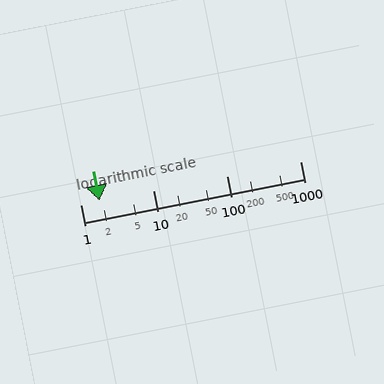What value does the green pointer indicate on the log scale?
The pointer indicates approximately 1.8.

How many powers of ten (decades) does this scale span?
The scale spans 3 decades, from 1 to 1000.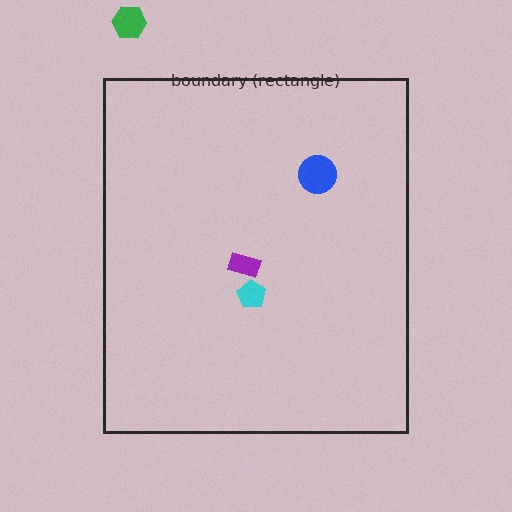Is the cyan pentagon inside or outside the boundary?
Inside.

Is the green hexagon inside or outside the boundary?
Outside.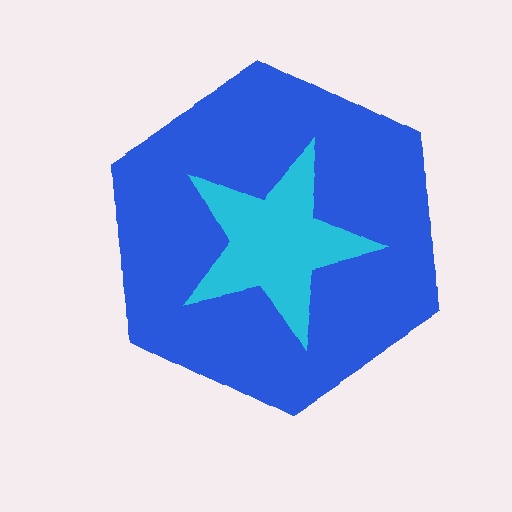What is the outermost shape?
The blue hexagon.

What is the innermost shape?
The cyan star.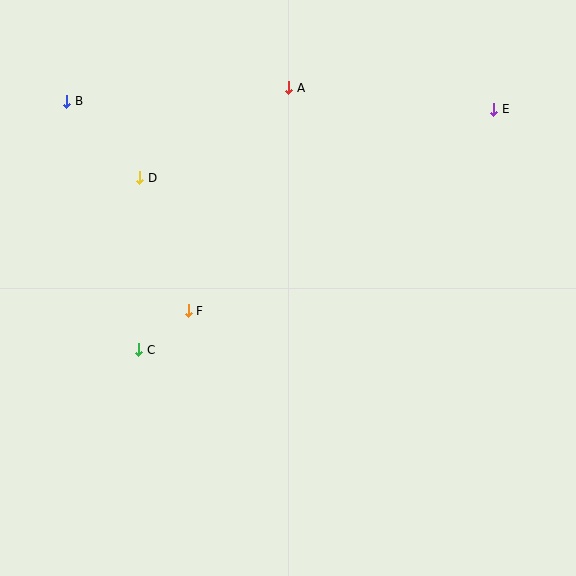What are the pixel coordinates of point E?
Point E is at (494, 109).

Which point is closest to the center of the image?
Point F at (188, 311) is closest to the center.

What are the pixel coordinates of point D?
Point D is at (140, 178).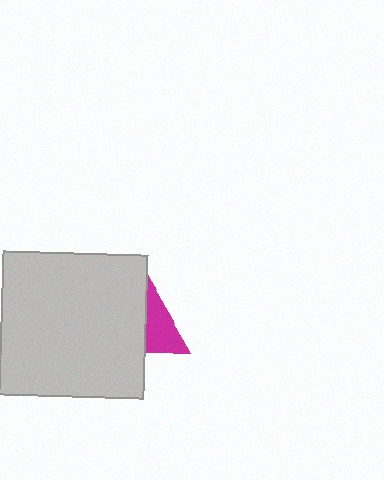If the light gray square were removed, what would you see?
You would see the complete magenta triangle.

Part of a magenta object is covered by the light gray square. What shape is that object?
It is a triangle.